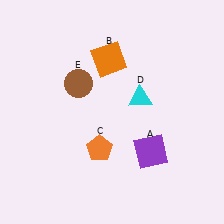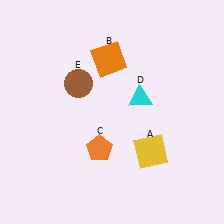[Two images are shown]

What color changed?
The square (A) changed from purple in Image 1 to yellow in Image 2.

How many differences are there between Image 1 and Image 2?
There is 1 difference between the two images.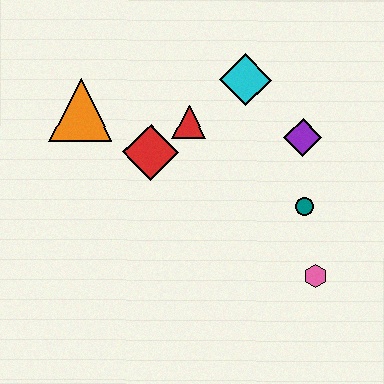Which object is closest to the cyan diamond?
The red triangle is closest to the cyan diamond.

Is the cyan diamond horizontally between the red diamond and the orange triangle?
No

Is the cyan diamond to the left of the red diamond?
No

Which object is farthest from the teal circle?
The orange triangle is farthest from the teal circle.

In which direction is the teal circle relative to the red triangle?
The teal circle is to the right of the red triangle.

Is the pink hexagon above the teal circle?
No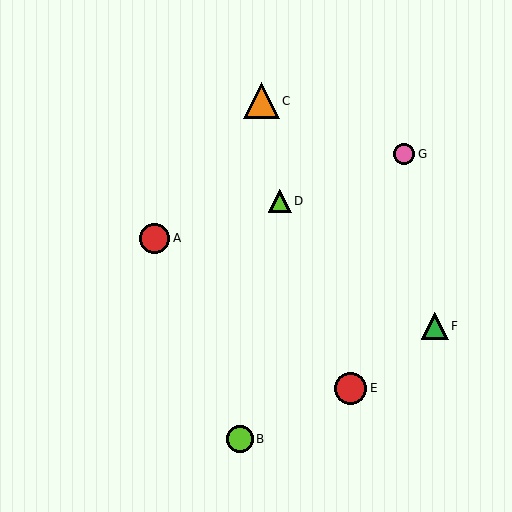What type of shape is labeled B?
Shape B is a lime circle.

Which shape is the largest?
The orange triangle (labeled C) is the largest.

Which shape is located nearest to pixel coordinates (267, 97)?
The orange triangle (labeled C) at (262, 101) is nearest to that location.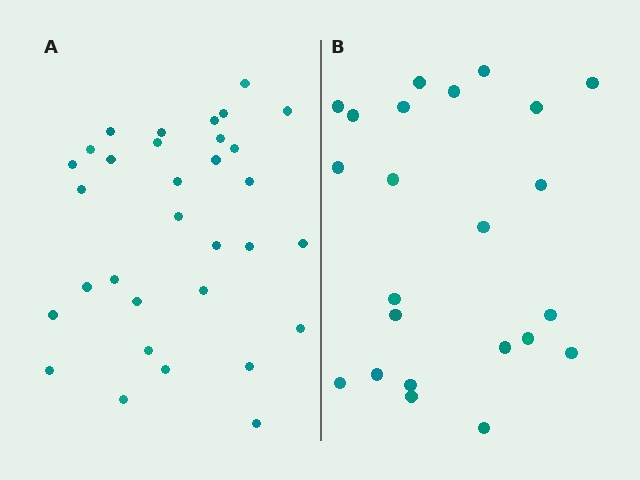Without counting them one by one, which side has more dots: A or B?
Region A (the left region) has more dots.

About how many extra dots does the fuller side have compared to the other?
Region A has roughly 8 or so more dots than region B.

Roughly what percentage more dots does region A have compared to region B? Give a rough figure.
About 40% more.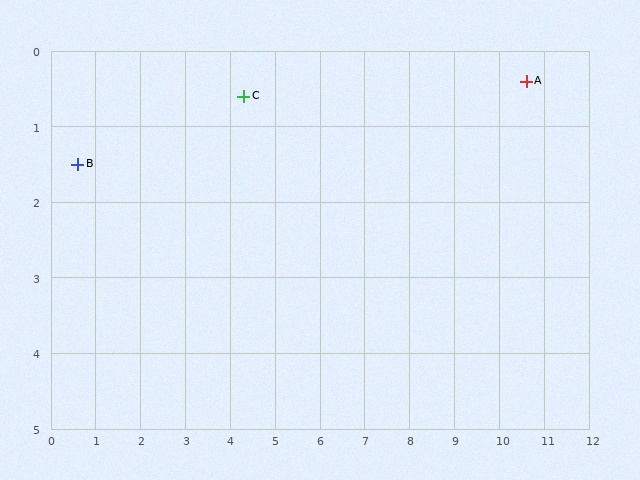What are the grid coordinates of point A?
Point A is at approximately (10.6, 0.4).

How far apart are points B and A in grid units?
Points B and A are about 10.1 grid units apart.